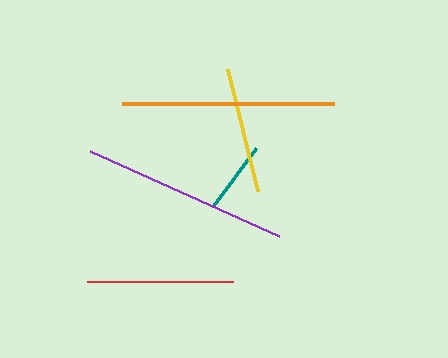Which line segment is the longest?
The orange line is the longest at approximately 212 pixels.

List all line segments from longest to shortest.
From longest to shortest: orange, purple, red, yellow, teal.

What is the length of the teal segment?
The teal segment is approximately 72 pixels long.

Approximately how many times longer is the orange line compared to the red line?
The orange line is approximately 1.5 times the length of the red line.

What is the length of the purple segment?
The purple segment is approximately 207 pixels long.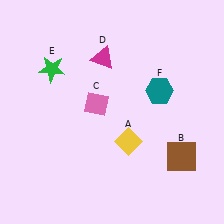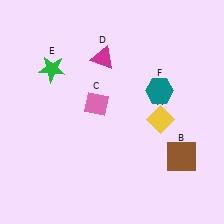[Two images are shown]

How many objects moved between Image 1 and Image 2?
1 object moved between the two images.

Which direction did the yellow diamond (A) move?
The yellow diamond (A) moved right.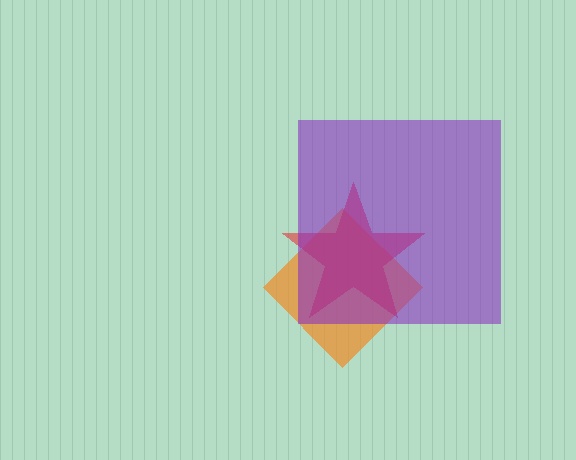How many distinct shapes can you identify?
There are 3 distinct shapes: an orange diamond, a red star, a purple square.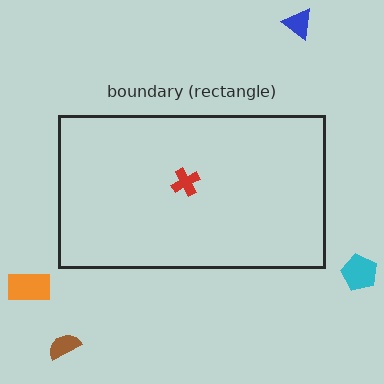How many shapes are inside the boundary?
1 inside, 4 outside.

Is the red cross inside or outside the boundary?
Inside.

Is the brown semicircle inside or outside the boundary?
Outside.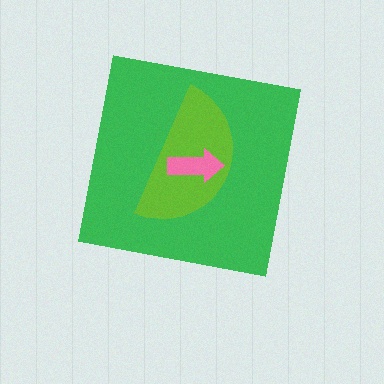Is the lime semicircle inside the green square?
Yes.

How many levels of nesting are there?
3.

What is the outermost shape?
The green square.